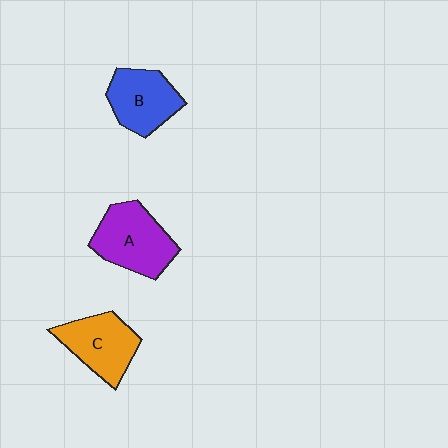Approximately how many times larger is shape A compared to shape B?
Approximately 1.2 times.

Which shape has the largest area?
Shape A (purple).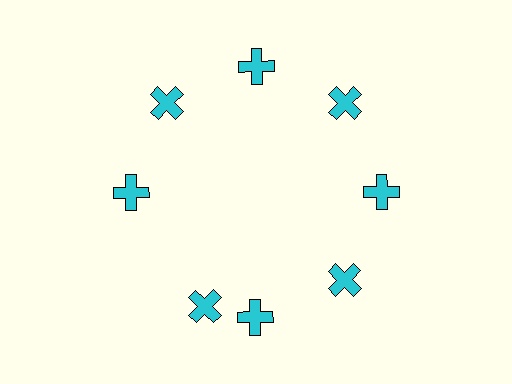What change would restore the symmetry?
The symmetry would be restored by rotating it back into even spacing with its neighbors so that all 8 crosses sit at equal angles and equal distance from the center.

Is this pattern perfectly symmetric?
No. The 8 cyan crosses are arranged in a ring, but one element near the 8 o'clock position is rotated out of alignment along the ring, breaking the 8-fold rotational symmetry.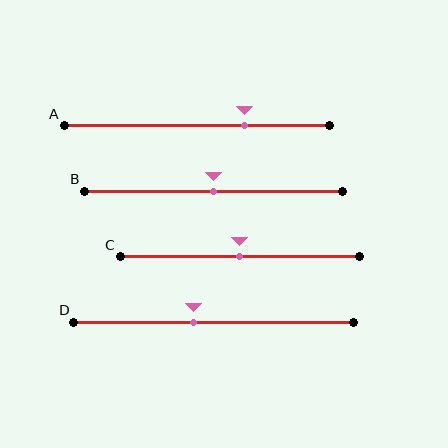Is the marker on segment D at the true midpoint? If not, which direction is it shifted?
No, the marker on segment D is shifted to the left by about 7% of the segment length.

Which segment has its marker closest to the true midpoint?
Segment B has its marker closest to the true midpoint.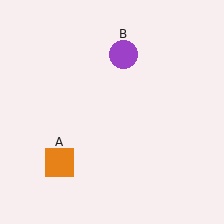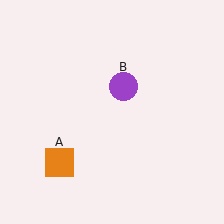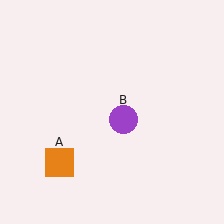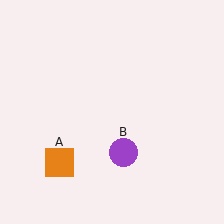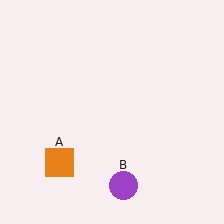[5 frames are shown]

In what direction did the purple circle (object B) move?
The purple circle (object B) moved down.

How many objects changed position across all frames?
1 object changed position: purple circle (object B).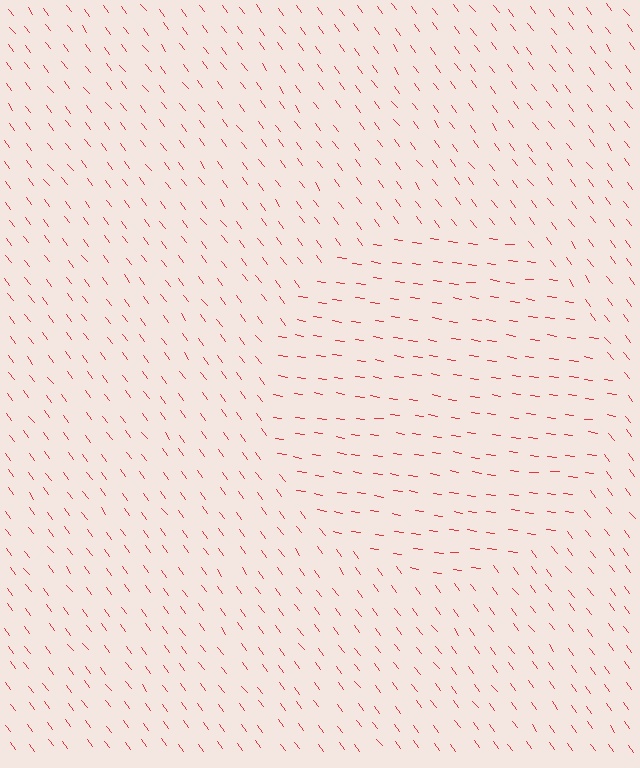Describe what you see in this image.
The image is filled with small red line segments. A circle region in the image has lines oriented differently from the surrounding lines, creating a visible texture boundary.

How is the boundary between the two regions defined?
The boundary is defined purely by a change in line orientation (approximately 45 degrees difference). All lines are the same color and thickness.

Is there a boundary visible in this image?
Yes, there is a texture boundary formed by a change in line orientation.